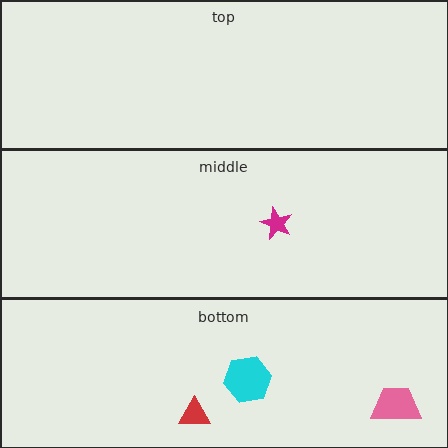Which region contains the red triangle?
The bottom region.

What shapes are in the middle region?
The magenta star.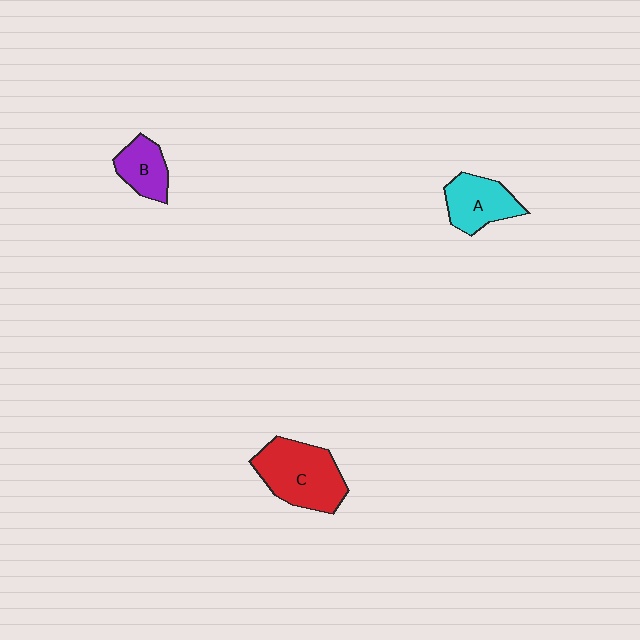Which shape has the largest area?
Shape C (red).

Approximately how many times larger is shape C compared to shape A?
Approximately 1.5 times.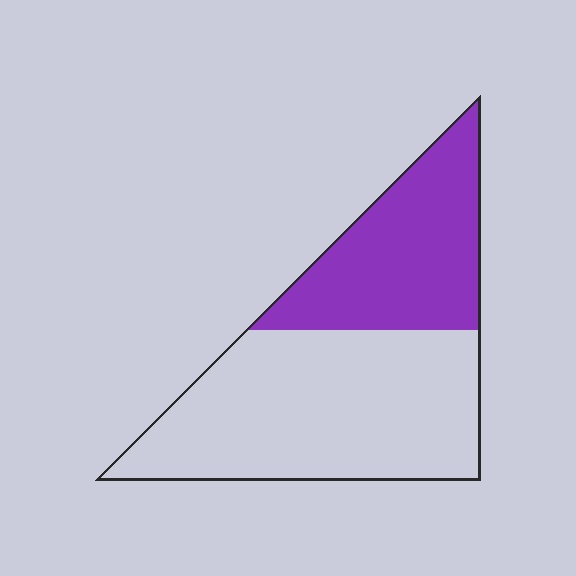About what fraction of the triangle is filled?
About three eighths (3/8).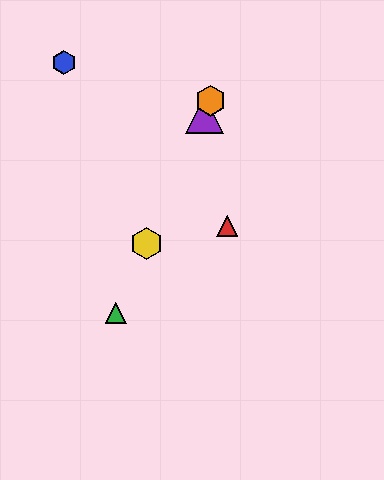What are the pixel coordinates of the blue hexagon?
The blue hexagon is at (64, 63).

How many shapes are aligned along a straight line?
4 shapes (the green triangle, the yellow hexagon, the purple triangle, the orange hexagon) are aligned along a straight line.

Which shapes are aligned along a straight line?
The green triangle, the yellow hexagon, the purple triangle, the orange hexagon are aligned along a straight line.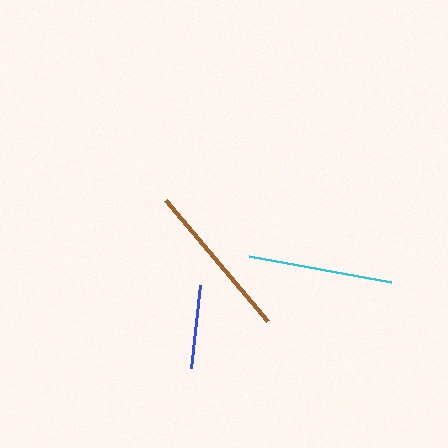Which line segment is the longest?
The brown line is the longest at approximately 159 pixels.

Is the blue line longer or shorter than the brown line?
The brown line is longer than the blue line.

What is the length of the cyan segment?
The cyan segment is approximately 145 pixels long.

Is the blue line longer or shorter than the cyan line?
The cyan line is longer than the blue line.